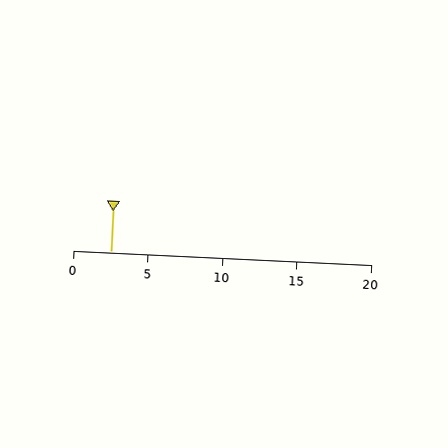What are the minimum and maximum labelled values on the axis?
The axis runs from 0 to 20.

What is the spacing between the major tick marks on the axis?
The major ticks are spaced 5 apart.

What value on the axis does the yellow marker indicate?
The marker indicates approximately 2.5.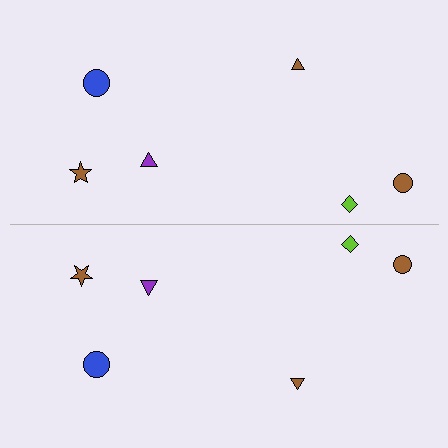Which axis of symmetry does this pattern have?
The pattern has a horizontal axis of symmetry running through the center of the image.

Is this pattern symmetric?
Yes, this pattern has bilateral (reflection) symmetry.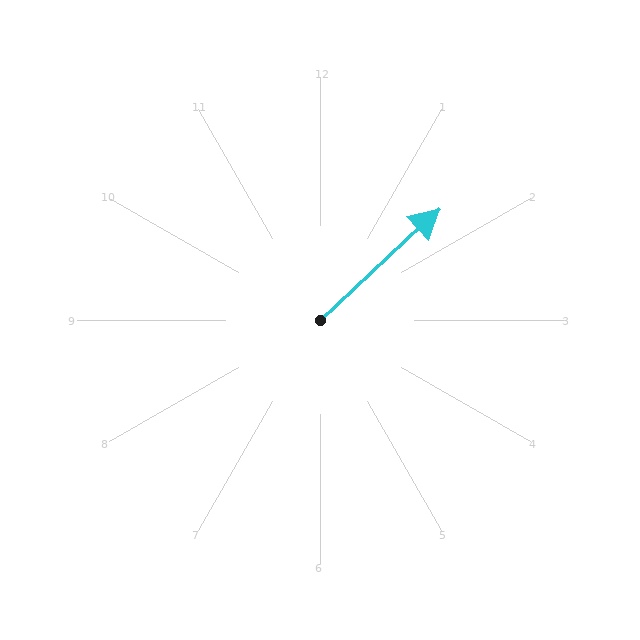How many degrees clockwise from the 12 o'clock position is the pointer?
Approximately 47 degrees.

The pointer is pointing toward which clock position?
Roughly 2 o'clock.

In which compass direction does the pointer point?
Northeast.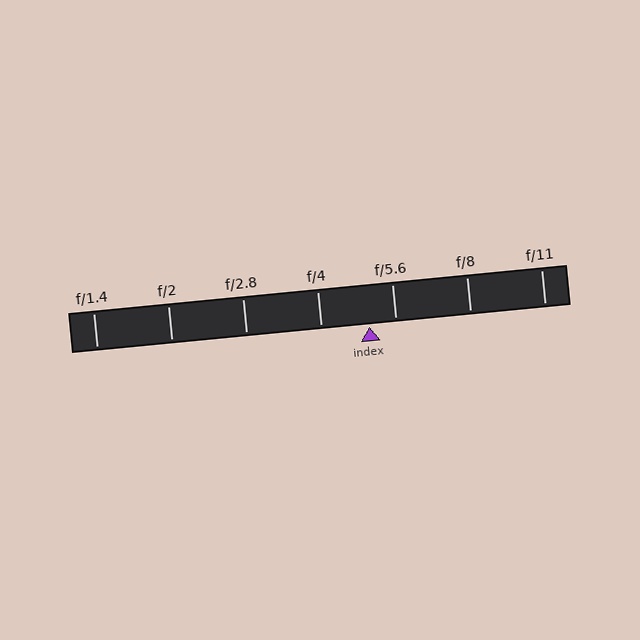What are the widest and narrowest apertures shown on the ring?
The widest aperture shown is f/1.4 and the narrowest is f/11.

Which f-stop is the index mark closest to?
The index mark is closest to f/5.6.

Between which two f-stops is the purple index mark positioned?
The index mark is between f/4 and f/5.6.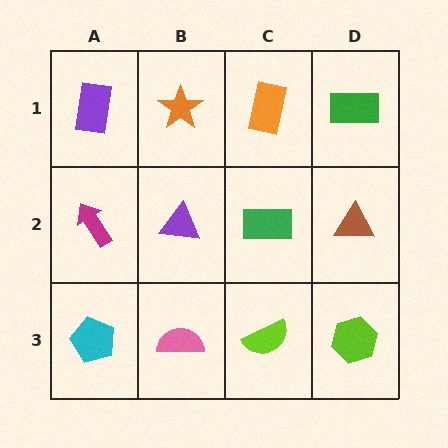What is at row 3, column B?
A pink semicircle.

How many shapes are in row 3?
4 shapes.